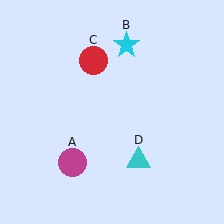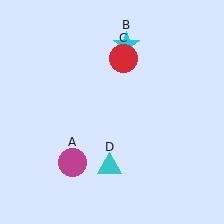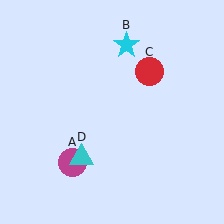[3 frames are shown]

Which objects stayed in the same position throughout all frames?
Magenta circle (object A) and cyan star (object B) remained stationary.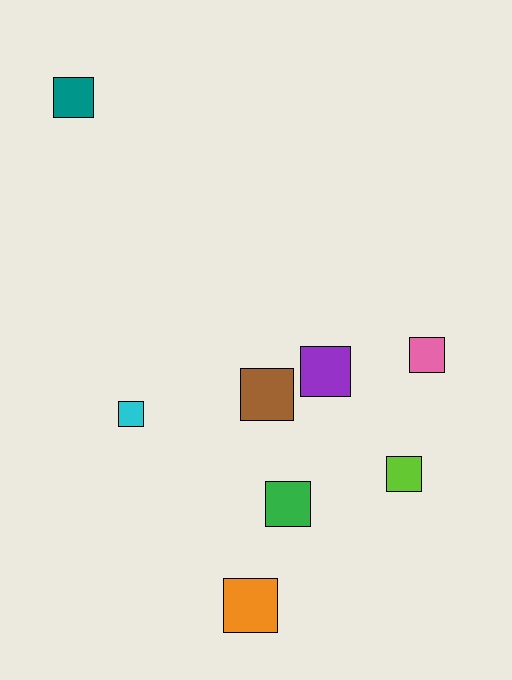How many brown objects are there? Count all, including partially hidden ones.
There is 1 brown object.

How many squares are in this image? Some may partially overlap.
There are 8 squares.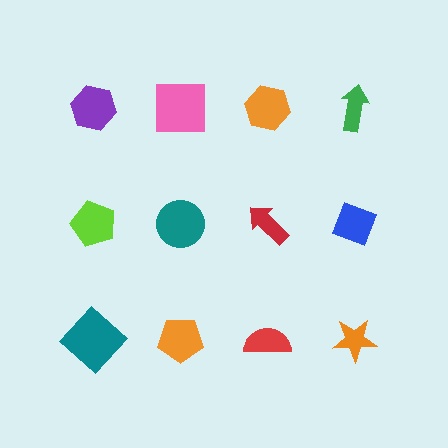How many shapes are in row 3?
4 shapes.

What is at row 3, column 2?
An orange pentagon.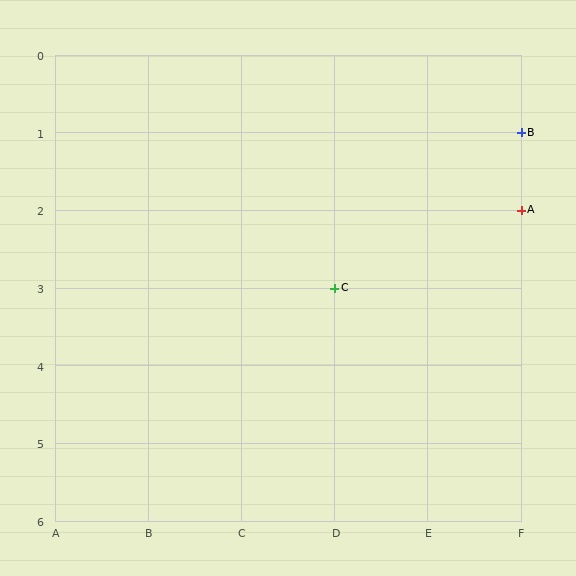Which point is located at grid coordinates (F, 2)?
Point A is at (F, 2).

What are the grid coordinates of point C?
Point C is at grid coordinates (D, 3).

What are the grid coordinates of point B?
Point B is at grid coordinates (F, 1).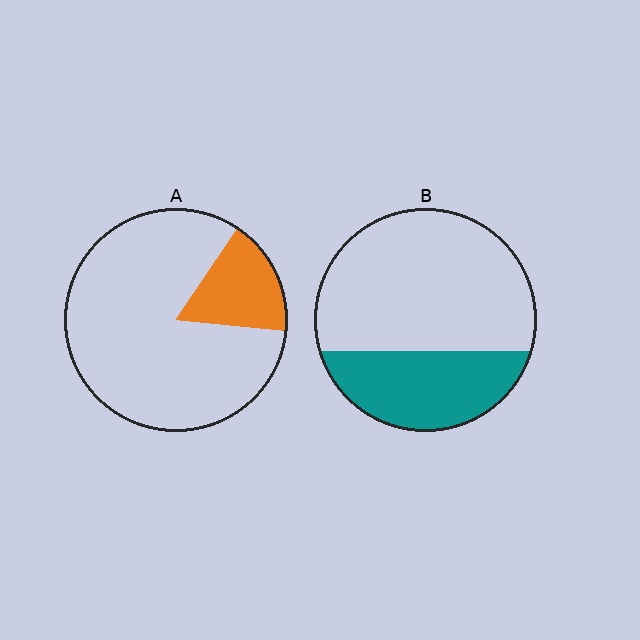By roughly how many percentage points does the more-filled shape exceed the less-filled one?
By roughly 15 percentage points (B over A).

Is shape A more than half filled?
No.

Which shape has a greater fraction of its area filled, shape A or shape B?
Shape B.